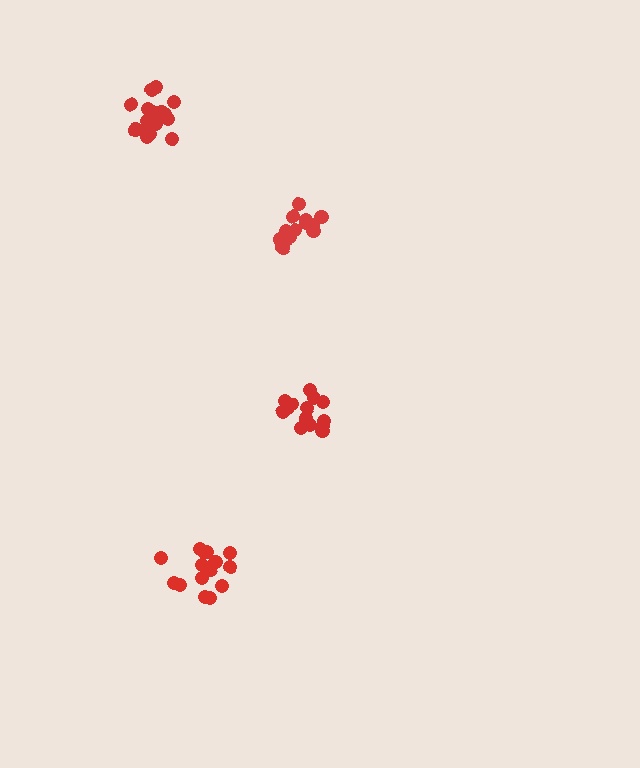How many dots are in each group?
Group 1: 15 dots, Group 2: 16 dots, Group 3: 14 dots, Group 4: 12 dots (57 total).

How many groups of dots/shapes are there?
There are 4 groups.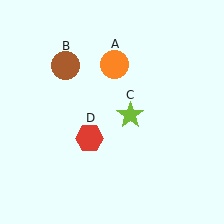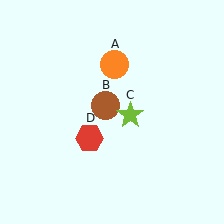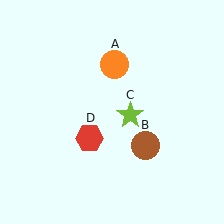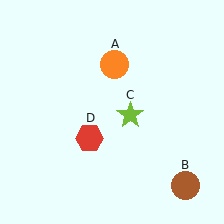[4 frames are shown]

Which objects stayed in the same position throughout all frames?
Orange circle (object A) and lime star (object C) and red hexagon (object D) remained stationary.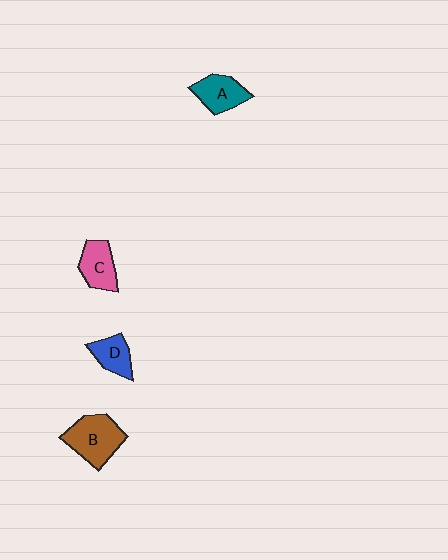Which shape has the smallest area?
Shape D (blue).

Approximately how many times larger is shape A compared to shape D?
Approximately 1.2 times.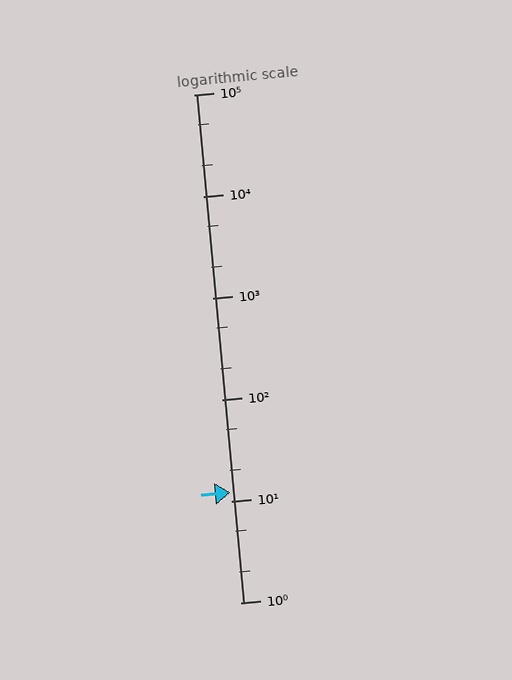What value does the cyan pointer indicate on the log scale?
The pointer indicates approximately 12.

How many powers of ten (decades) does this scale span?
The scale spans 5 decades, from 1 to 100000.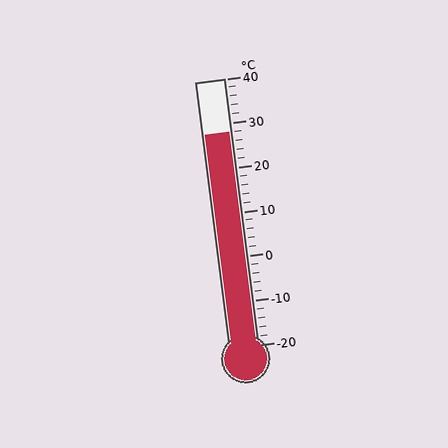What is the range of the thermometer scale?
The thermometer scale ranges from -20°C to 40°C.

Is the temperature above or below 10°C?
The temperature is above 10°C.